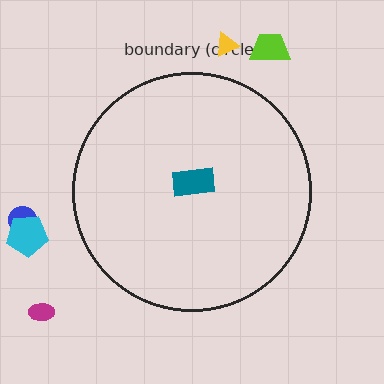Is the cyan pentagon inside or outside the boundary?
Outside.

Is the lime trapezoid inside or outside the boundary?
Outside.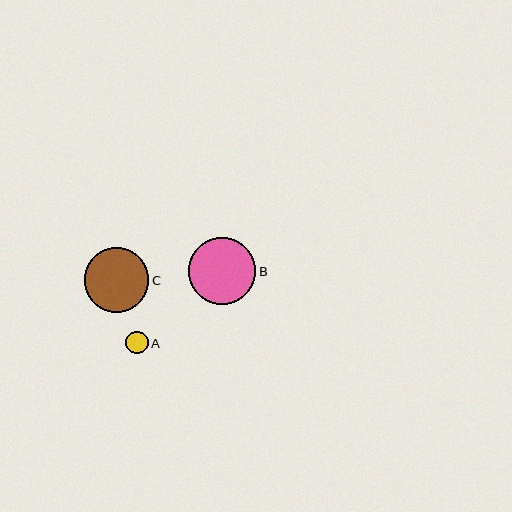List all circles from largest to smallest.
From largest to smallest: B, C, A.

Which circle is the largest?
Circle B is the largest with a size of approximately 67 pixels.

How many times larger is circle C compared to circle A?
Circle C is approximately 2.9 times the size of circle A.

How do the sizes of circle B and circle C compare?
Circle B and circle C are approximately the same size.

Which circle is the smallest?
Circle A is the smallest with a size of approximately 22 pixels.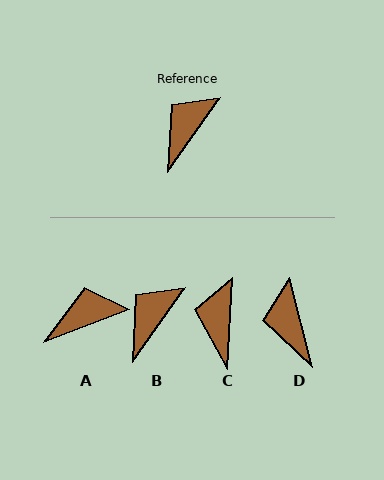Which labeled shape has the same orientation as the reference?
B.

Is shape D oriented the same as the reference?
No, it is off by about 49 degrees.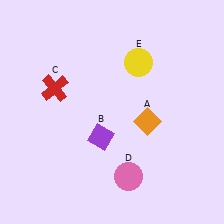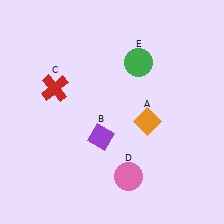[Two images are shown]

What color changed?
The circle (E) changed from yellow in Image 1 to green in Image 2.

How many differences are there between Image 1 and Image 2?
There is 1 difference between the two images.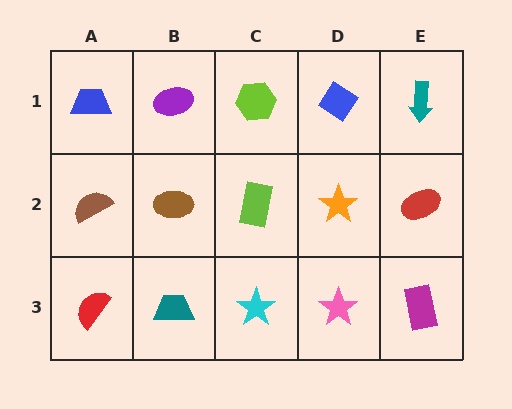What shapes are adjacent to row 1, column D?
An orange star (row 2, column D), a lime hexagon (row 1, column C), a teal arrow (row 1, column E).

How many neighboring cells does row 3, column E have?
2.